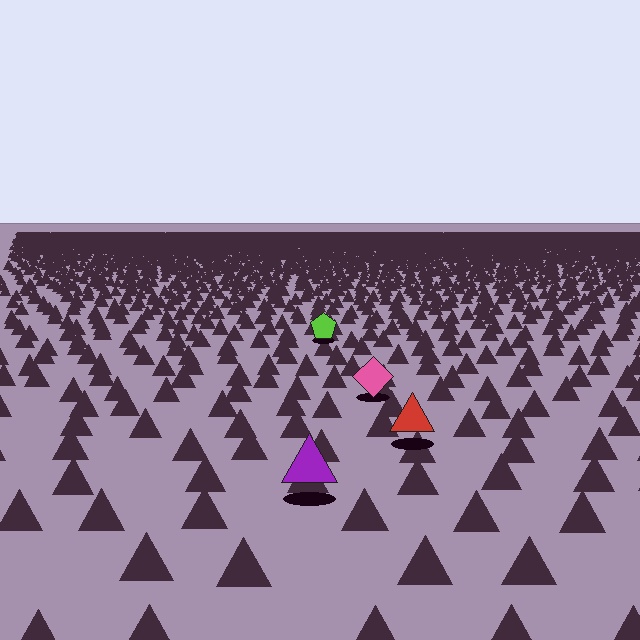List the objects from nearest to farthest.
From nearest to farthest: the purple triangle, the red triangle, the pink diamond, the lime pentagon.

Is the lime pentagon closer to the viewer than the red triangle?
No. The red triangle is closer — you can tell from the texture gradient: the ground texture is coarser near it.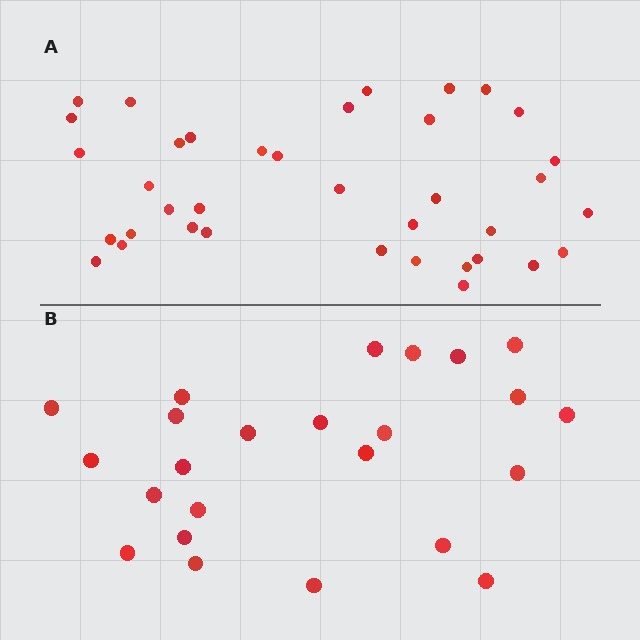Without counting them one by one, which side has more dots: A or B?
Region A (the top region) has more dots.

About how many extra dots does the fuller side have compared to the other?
Region A has approximately 15 more dots than region B.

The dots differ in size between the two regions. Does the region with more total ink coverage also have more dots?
No. Region B has more total ink coverage because its dots are larger, but region A actually contains more individual dots. Total area can be misleading — the number of items is what matters here.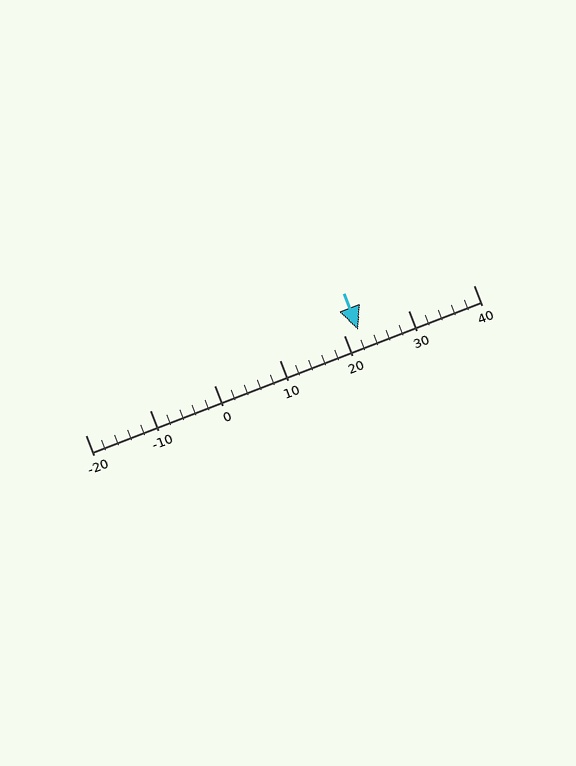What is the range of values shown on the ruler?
The ruler shows values from -20 to 40.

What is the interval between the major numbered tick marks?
The major tick marks are spaced 10 units apart.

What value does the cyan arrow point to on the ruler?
The cyan arrow points to approximately 22.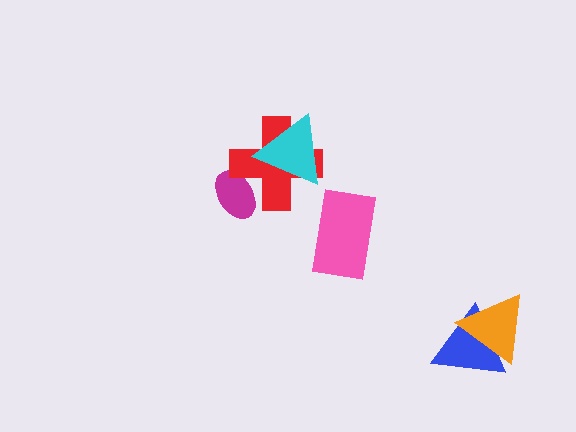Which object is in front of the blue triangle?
The orange triangle is in front of the blue triangle.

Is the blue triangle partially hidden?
Yes, it is partially covered by another shape.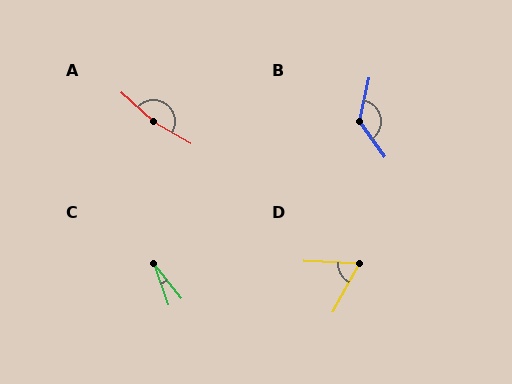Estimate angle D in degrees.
Approximately 64 degrees.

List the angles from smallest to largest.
C (20°), D (64°), B (132°), A (168°).